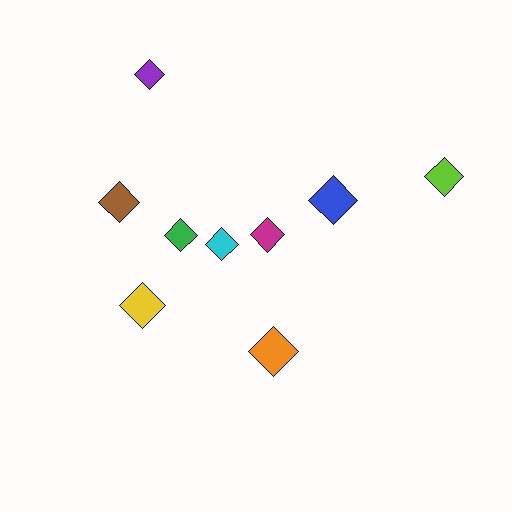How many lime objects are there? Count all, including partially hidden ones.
There is 1 lime object.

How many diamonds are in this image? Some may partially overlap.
There are 9 diamonds.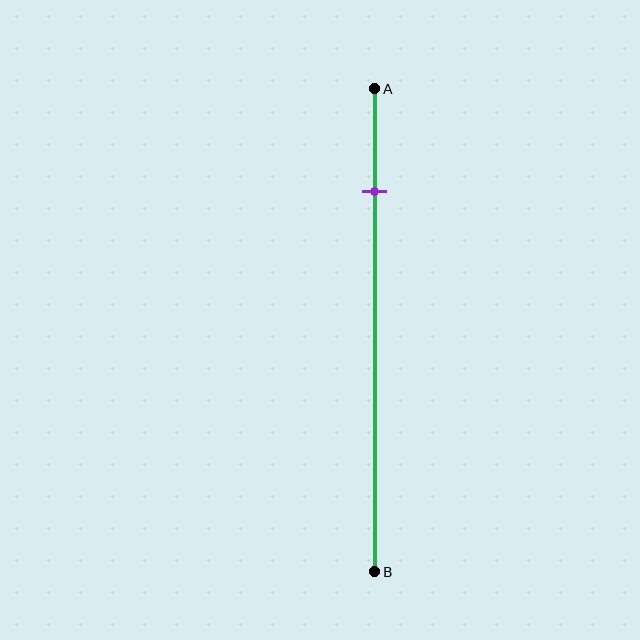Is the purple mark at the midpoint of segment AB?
No, the mark is at about 20% from A, not at the 50% midpoint.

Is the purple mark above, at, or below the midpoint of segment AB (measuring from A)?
The purple mark is above the midpoint of segment AB.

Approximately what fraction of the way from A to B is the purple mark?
The purple mark is approximately 20% of the way from A to B.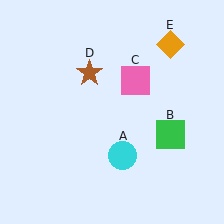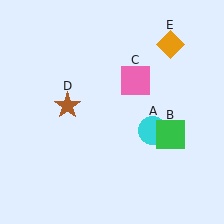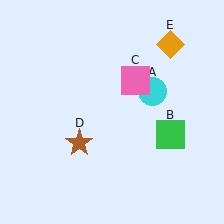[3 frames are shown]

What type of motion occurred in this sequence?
The cyan circle (object A), brown star (object D) rotated counterclockwise around the center of the scene.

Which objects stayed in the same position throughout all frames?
Green square (object B) and pink square (object C) and orange diamond (object E) remained stationary.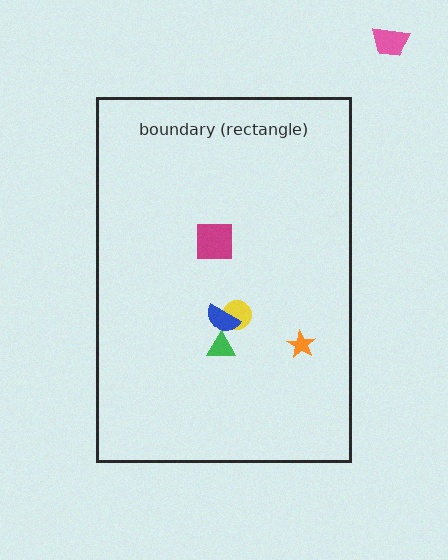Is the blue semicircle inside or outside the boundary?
Inside.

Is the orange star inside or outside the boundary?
Inside.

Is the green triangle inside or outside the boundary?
Inside.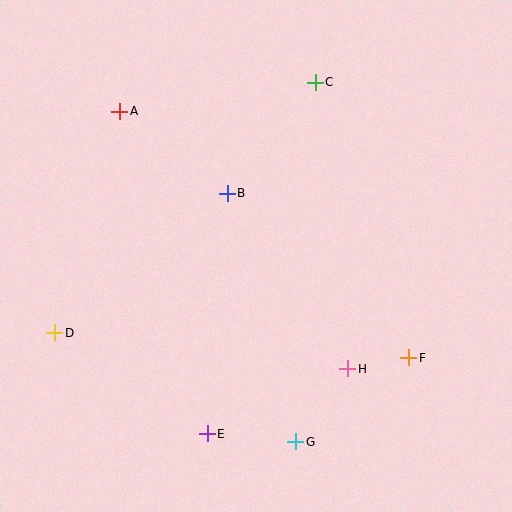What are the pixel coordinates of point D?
Point D is at (55, 333).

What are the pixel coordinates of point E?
Point E is at (207, 434).